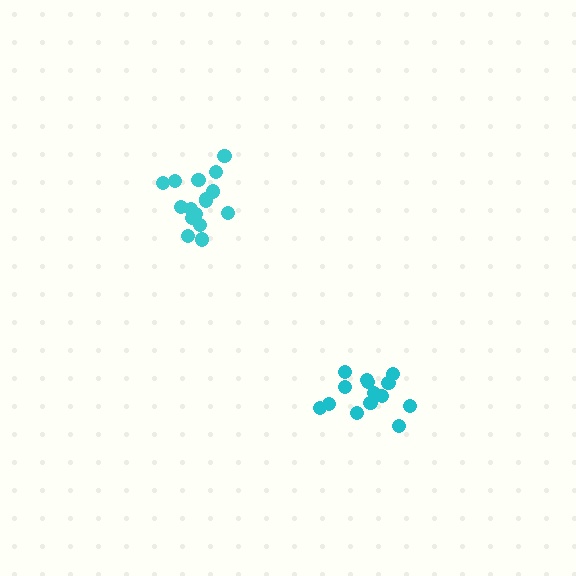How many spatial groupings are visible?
There are 2 spatial groupings.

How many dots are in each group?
Group 1: 16 dots, Group 2: 14 dots (30 total).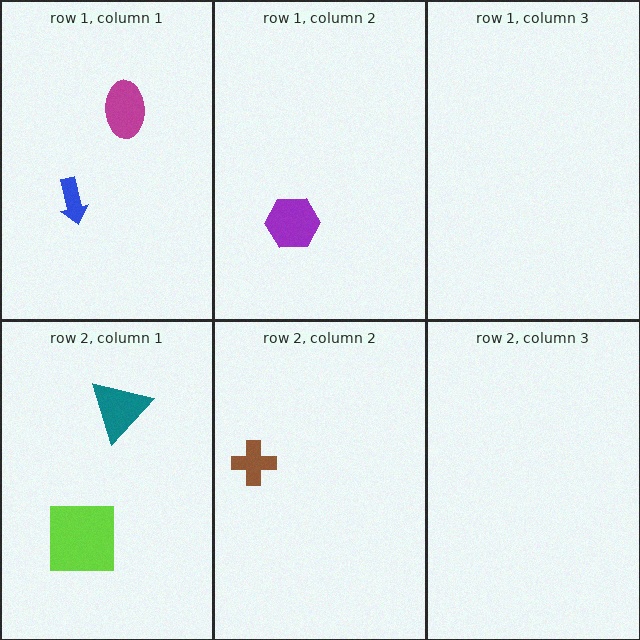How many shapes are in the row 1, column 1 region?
2.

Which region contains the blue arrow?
The row 1, column 1 region.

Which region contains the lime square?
The row 2, column 1 region.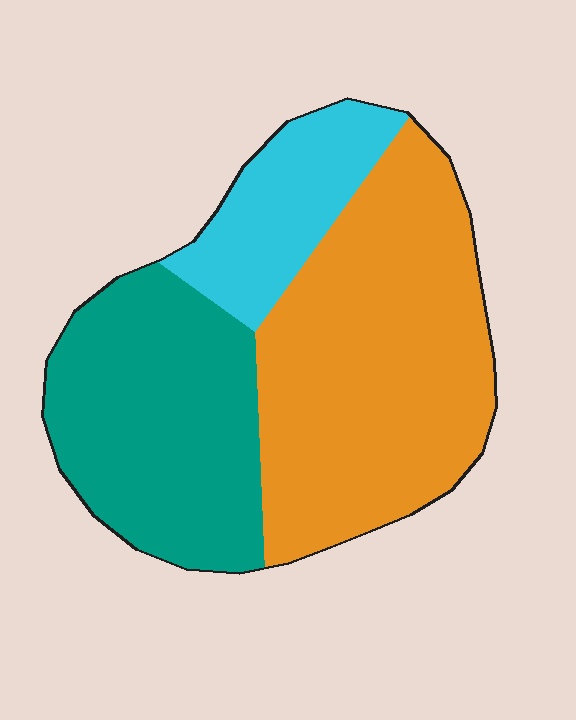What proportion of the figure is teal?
Teal covers 35% of the figure.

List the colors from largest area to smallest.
From largest to smallest: orange, teal, cyan.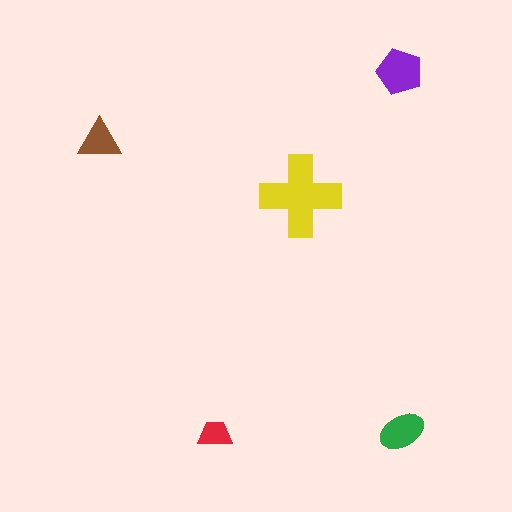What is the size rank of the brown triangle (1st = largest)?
4th.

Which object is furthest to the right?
The green ellipse is rightmost.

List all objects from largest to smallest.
The yellow cross, the purple pentagon, the green ellipse, the brown triangle, the red trapezoid.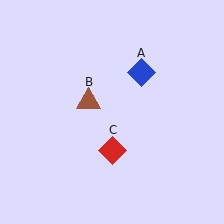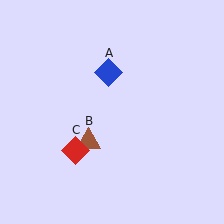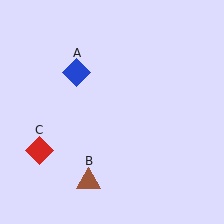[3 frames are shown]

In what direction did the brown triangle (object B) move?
The brown triangle (object B) moved down.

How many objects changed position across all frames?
3 objects changed position: blue diamond (object A), brown triangle (object B), red diamond (object C).